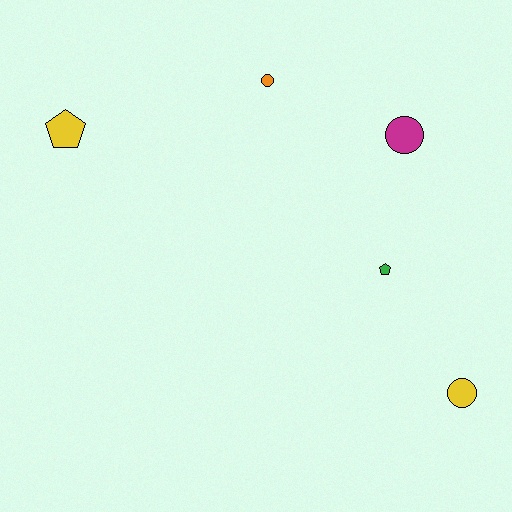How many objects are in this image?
There are 5 objects.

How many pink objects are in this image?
There are no pink objects.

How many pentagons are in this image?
There are 2 pentagons.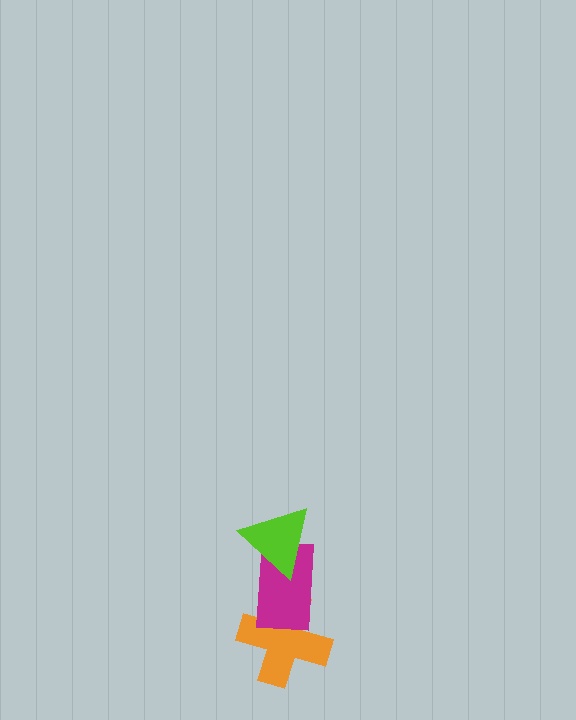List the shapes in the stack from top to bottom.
From top to bottom: the lime triangle, the magenta rectangle, the orange cross.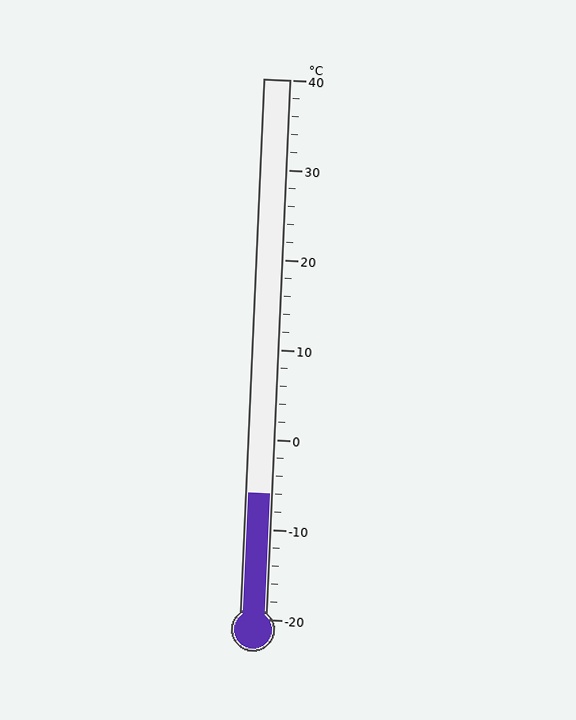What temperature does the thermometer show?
The thermometer shows approximately -6°C.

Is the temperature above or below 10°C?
The temperature is below 10°C.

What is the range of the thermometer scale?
The thermometer scale ranges from -20°C to 40°C.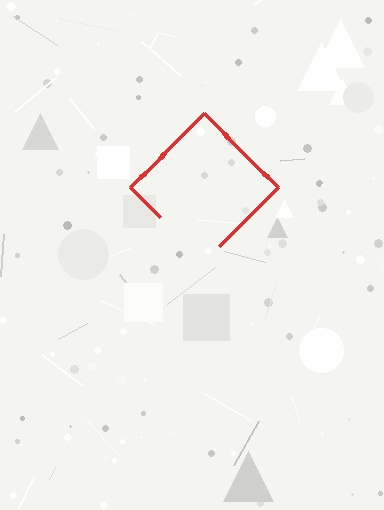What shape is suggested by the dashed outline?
The dashed outline suggests a diamond.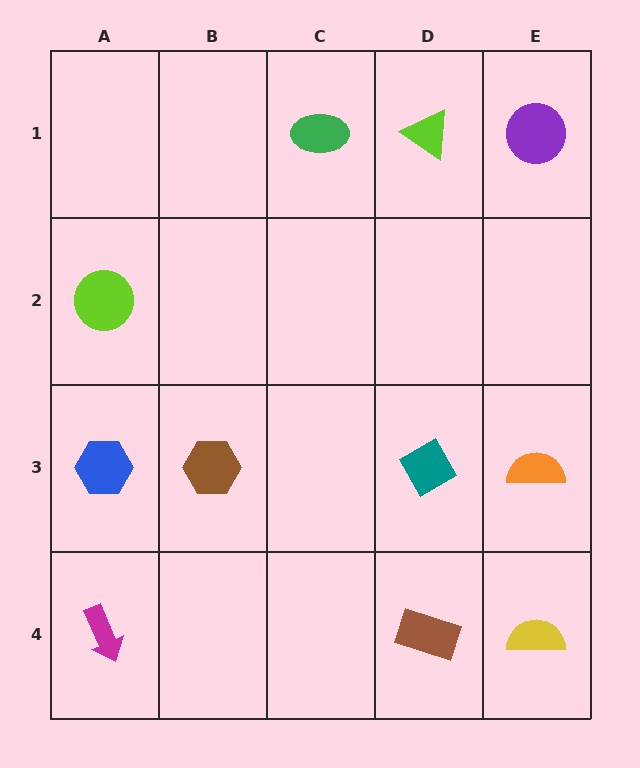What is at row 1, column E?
A purple circle.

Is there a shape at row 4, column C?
No, that cell is empty.